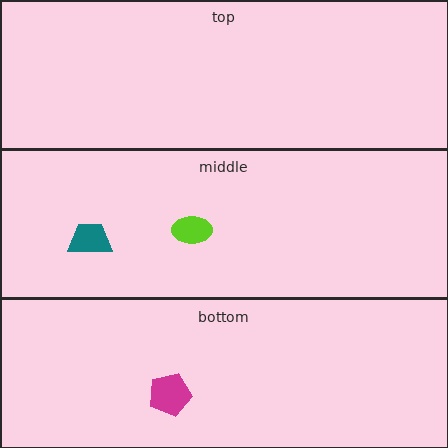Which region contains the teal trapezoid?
The middle region.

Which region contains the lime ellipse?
The middle region.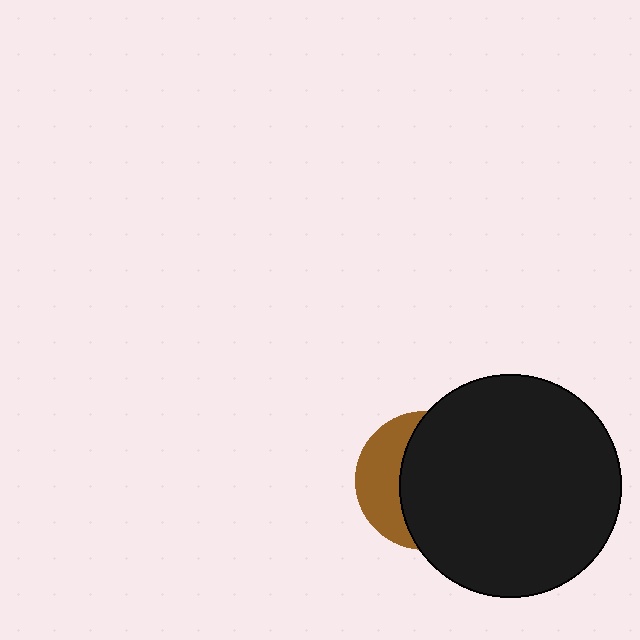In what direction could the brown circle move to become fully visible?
The brown circle could move left. That would shift it out from behind the black circle entirely.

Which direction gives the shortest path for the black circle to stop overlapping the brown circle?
Moving right gives the shortest separation.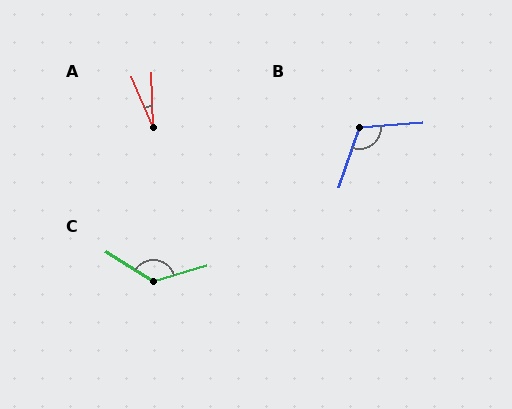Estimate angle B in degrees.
Approximately 114 degrees.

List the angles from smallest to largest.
A (21°), B (114°), C (131°).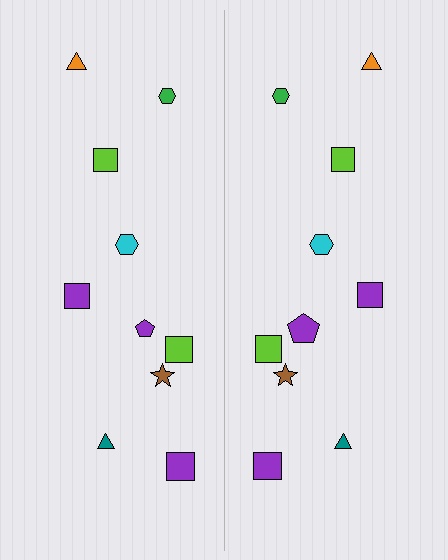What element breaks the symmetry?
The purple pentagon on the right side has a different size than its mirror counterpart.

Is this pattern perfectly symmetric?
No, the pattern is not perfectly symmetric. The purple pentagon on the right side has a different size than its mirror counterpart.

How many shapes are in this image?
There are 20 shapes in this image.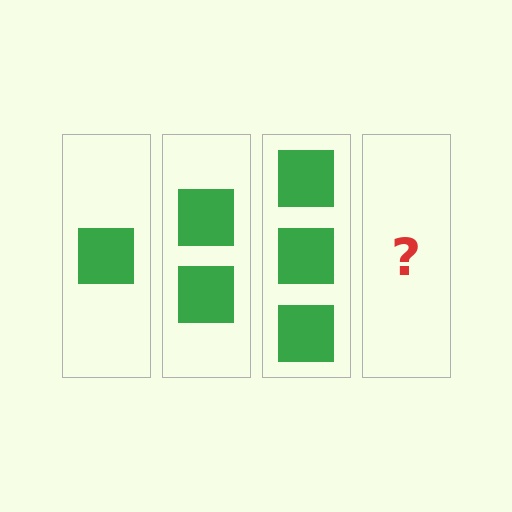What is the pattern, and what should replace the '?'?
The pattern is that each step adds one more square. The '?' should be 4 squares.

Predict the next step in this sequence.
The next step is 4 squares.